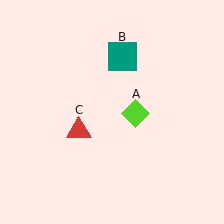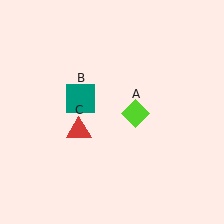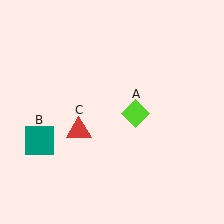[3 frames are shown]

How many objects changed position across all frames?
1 object changed position: teal square (object B).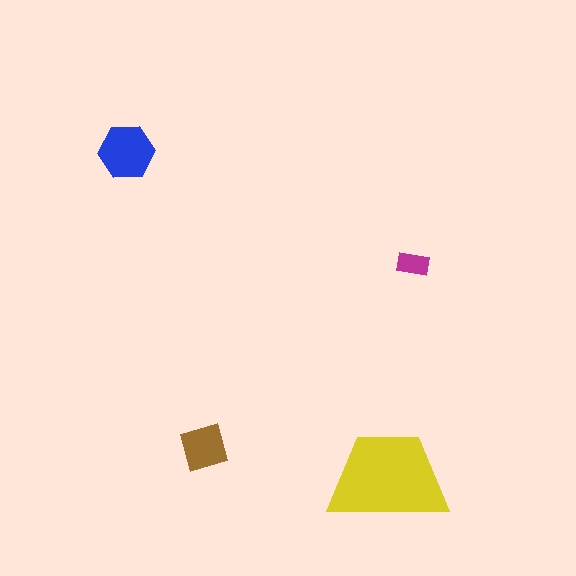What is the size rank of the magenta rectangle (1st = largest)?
4th.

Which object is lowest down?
The yellow trapezoid is bottommost.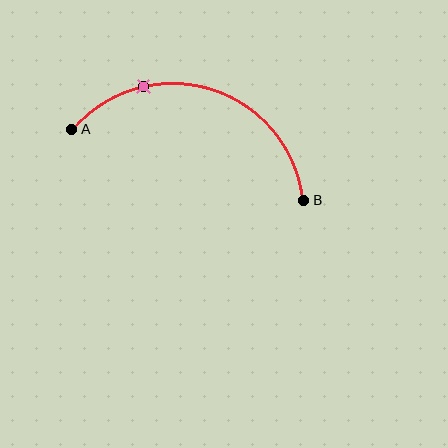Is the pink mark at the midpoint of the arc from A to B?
No. The pink mark lies on the arc but is closer to endpoint A. The arc midpoint would be at the point on the curve equidistant along the arc from both A and B.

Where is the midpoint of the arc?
The arc midpoint is the point on the curve farthest from the straight line joining A and B. It sits above that line.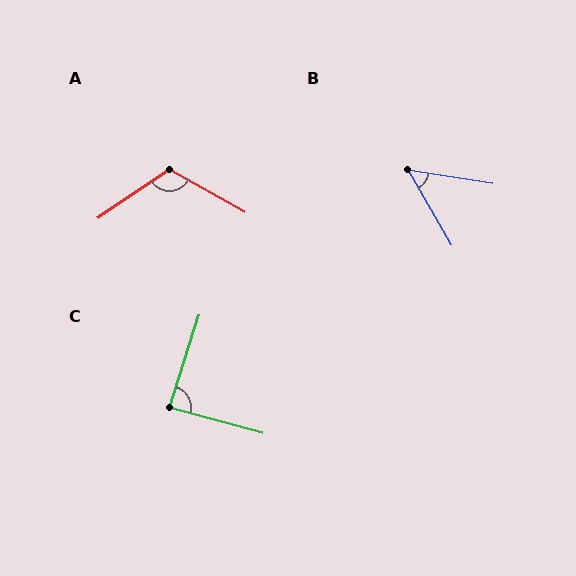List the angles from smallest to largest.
B (51°), C (88°), A (116°).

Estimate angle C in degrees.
Approximately 88 degrees.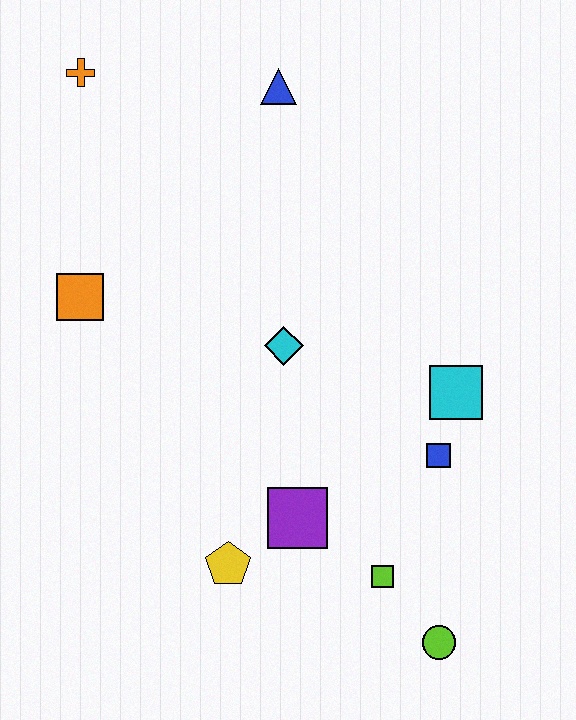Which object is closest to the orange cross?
The blue triangle is closest to the orange cross.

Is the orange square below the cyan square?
No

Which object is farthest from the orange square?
The lime circle is farthest from the orange square.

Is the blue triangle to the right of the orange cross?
Yes